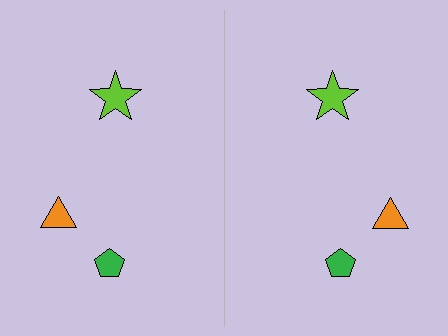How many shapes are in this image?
There are 6 shapes in this image.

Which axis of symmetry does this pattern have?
The pattern has a vertical axis of symmetry running through the center of the image.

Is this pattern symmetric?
Yes, this pattern has bilateral (reflection) symmetry.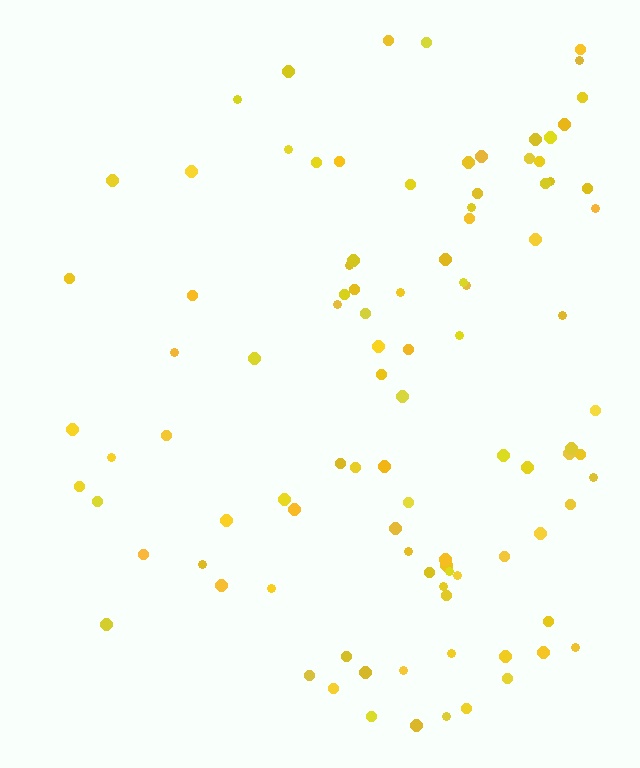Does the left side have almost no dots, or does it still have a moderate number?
Still a moderate number, just noticeably fewer than the right.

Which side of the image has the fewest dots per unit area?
The left.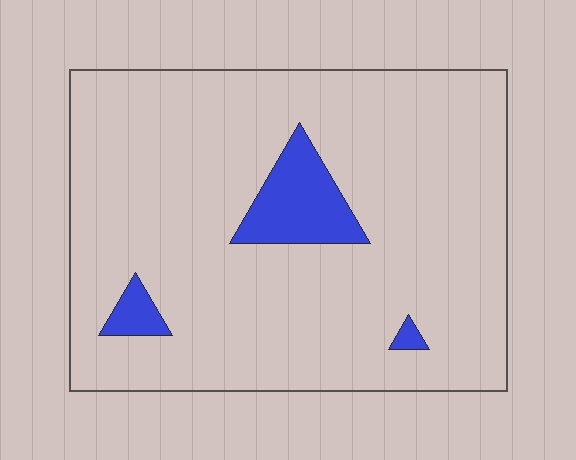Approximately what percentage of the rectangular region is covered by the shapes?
Approximately 10%.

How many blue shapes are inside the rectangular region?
3.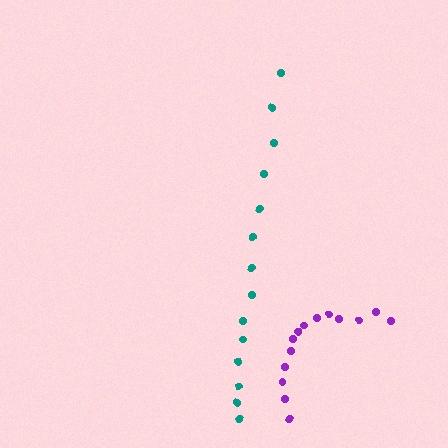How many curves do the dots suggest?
There are 2 distinct paths.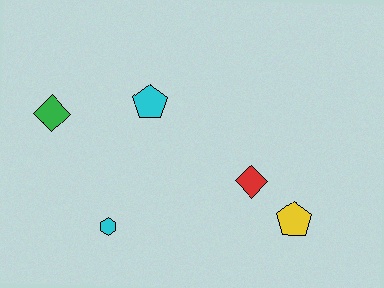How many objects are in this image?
There are 5 objects.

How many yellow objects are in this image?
There is 1 yellow object.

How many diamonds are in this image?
There are 2 diamonds.